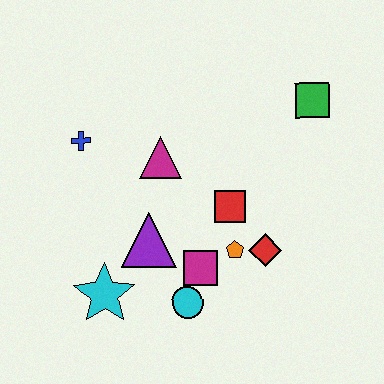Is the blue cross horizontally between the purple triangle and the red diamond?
No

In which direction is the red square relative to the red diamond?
The red square is above the red diamond.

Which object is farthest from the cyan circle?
The green square is farthest from the cyan circle.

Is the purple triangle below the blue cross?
Yes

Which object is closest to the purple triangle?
The magenta square is closest to the purple triangle.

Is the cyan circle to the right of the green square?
No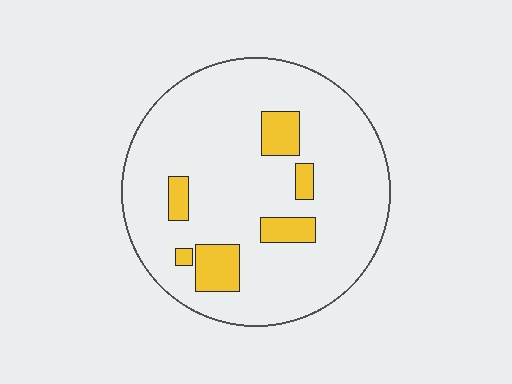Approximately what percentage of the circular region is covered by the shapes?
Approximately 15%.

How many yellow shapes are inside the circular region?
6.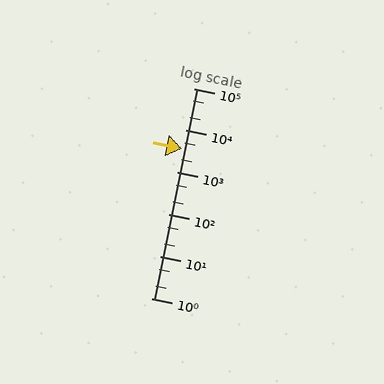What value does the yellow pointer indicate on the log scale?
The pointer indicates approximately 3700.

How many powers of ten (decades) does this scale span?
The scale spans 5 decades, from 1 to 100000.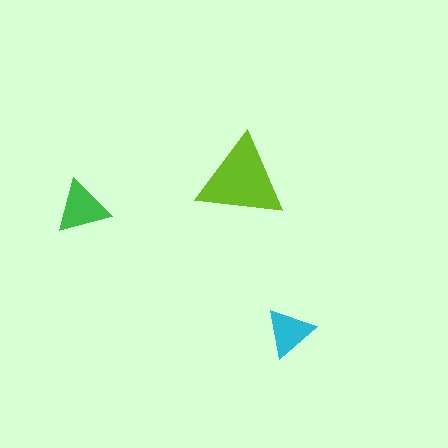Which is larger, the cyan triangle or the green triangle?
The green one.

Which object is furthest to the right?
The cyan triangle is rightmost.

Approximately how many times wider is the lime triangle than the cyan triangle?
About 2 times wider.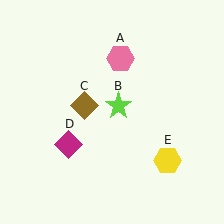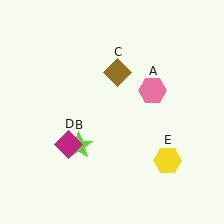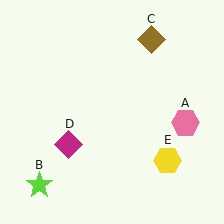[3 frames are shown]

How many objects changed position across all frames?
3 objects changed position: pink hexagon (object A), lime star (object B), brown diamond (object C).